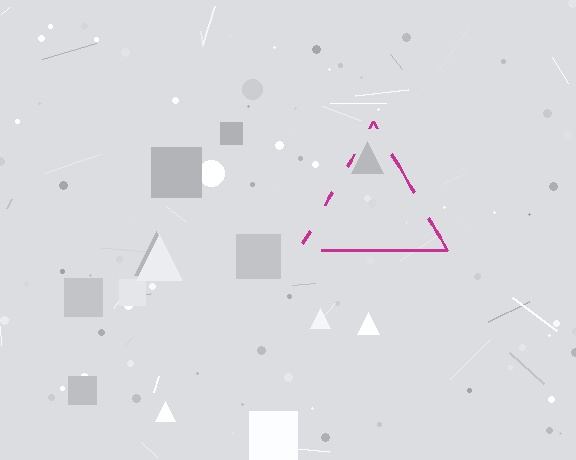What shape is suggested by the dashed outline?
The dashed outline suggests a triangle.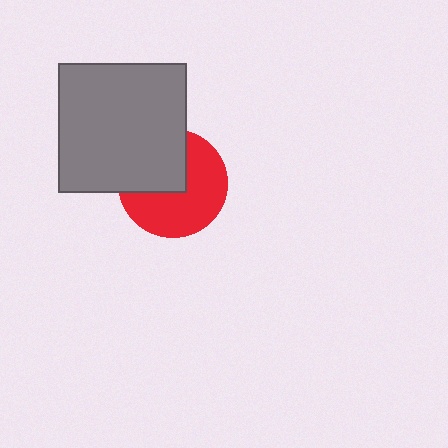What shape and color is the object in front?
The object in front is a gray square.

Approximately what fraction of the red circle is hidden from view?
Roughly 41% of the red circle is hidden behind the gray square.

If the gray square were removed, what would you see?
You would see the complete red circle.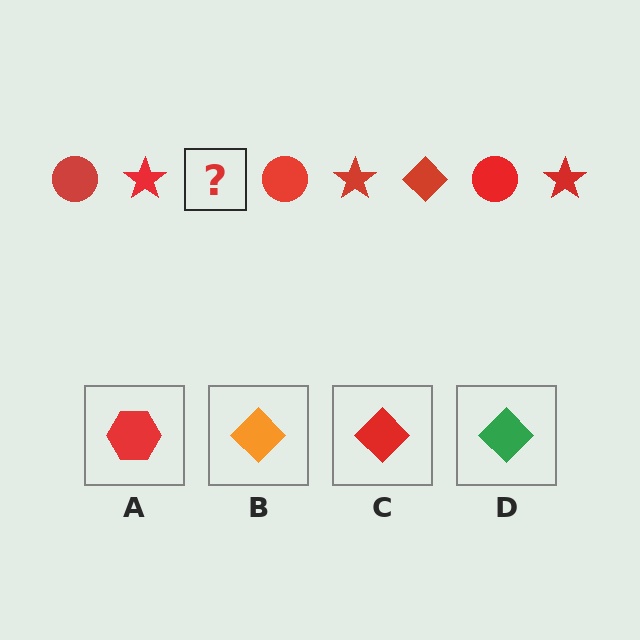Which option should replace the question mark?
Option C.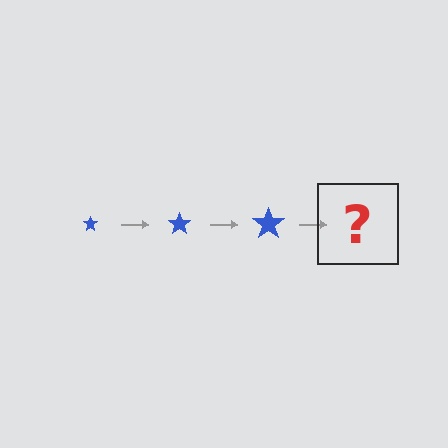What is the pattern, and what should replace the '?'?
The pattern is that the star gets progressively larger each step. The '?' should be a blue star, larger than the previous one.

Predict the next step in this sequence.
The next step is a blue star, larger than the previous one.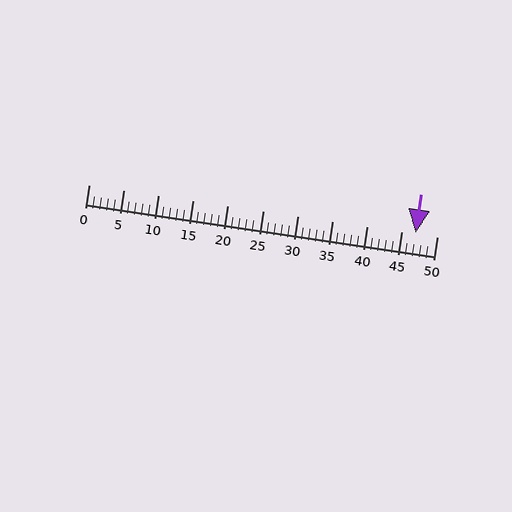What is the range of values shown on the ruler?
The ruler shows values from 0 to 50.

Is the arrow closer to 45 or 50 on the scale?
The arrow is closer to 45.